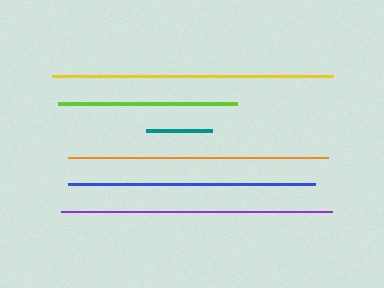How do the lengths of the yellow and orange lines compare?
The yellow and orange lines are approximately the same length.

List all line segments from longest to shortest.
From longest to shortest: yellow, purple, orange, blue, lime, teal.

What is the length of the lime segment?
The lime segment is approximately 179 pixels long.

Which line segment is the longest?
The yellow line is the longest at approximately 281 pixels.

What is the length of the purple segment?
The purple segment is approximately 271 pixels long.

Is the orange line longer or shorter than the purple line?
The purple line is longer than the orange line.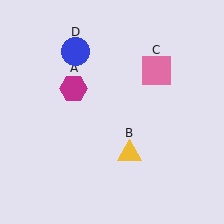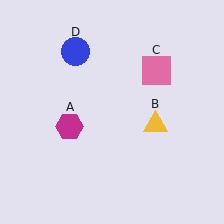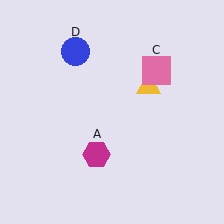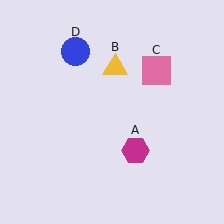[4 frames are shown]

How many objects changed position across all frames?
2 objects changed position: magenta hexagon (object A), yellow triangle (object B).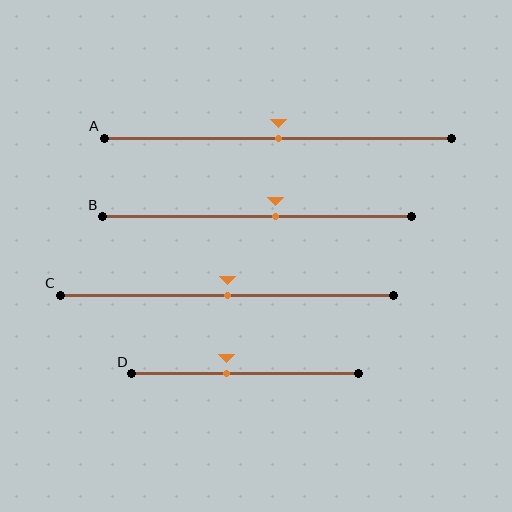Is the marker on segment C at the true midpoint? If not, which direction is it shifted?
Yes, the marker on segment C is at the true midpoint.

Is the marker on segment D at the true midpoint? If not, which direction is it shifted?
No, the marker on segment D is shifted to the left by about 8% of the segment length.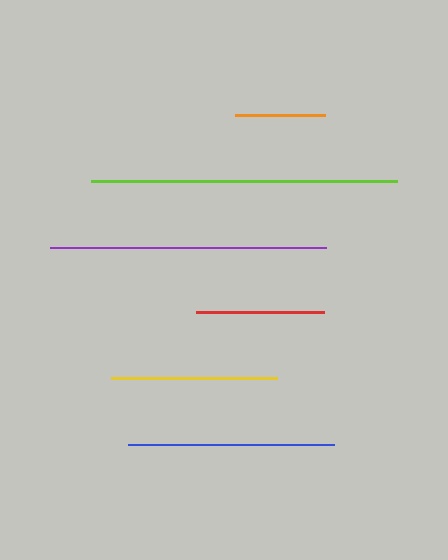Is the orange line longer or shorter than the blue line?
The blue line is longer than the orange line.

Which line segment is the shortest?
The orange line is the shortest at approximately 90 pixels.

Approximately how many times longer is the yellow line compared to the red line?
The yellow line is approximately 1.3 times the length of the red line.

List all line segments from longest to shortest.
From longest to shortest: lime, purple, blue, yellow, red, orange.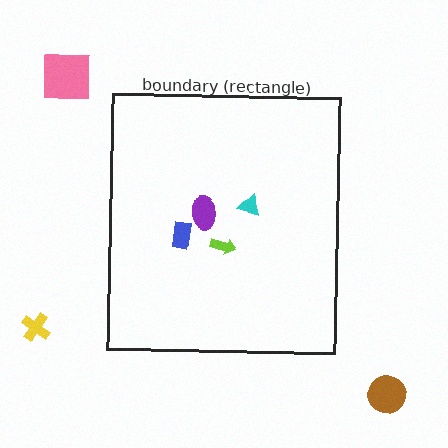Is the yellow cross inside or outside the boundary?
Outside.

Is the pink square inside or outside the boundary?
Outside.